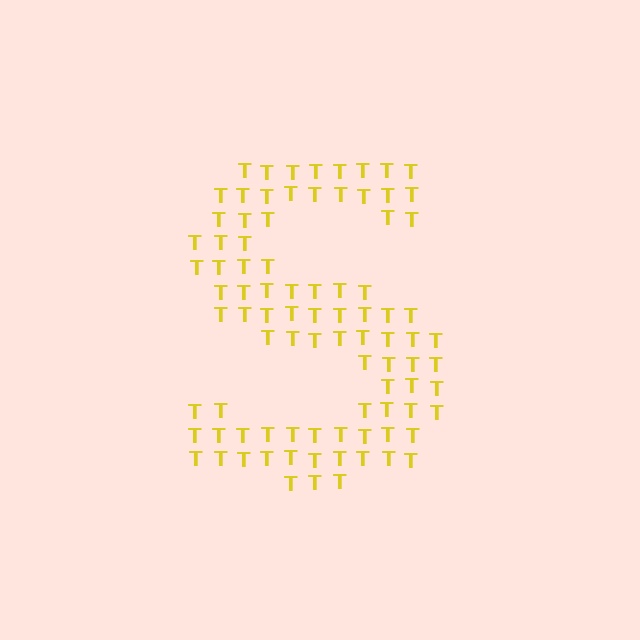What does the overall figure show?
The overall figure shows the letter S.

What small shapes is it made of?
It is made of small letter T's.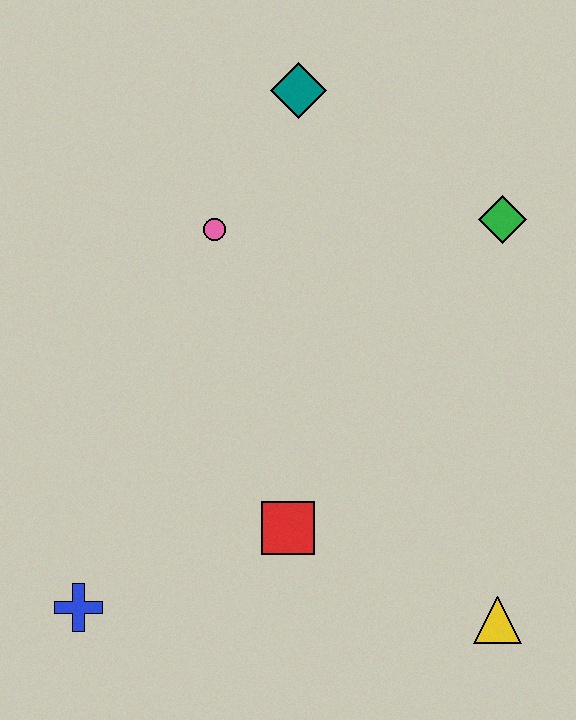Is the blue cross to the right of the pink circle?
No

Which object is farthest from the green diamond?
The blue cross is farthest from the green diamond.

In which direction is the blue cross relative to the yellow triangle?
The blue cross is to the left of the yellow triangle.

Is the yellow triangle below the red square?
Yes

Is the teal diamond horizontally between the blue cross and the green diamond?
Yes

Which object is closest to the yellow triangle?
The red square is closest to the yellow triangle.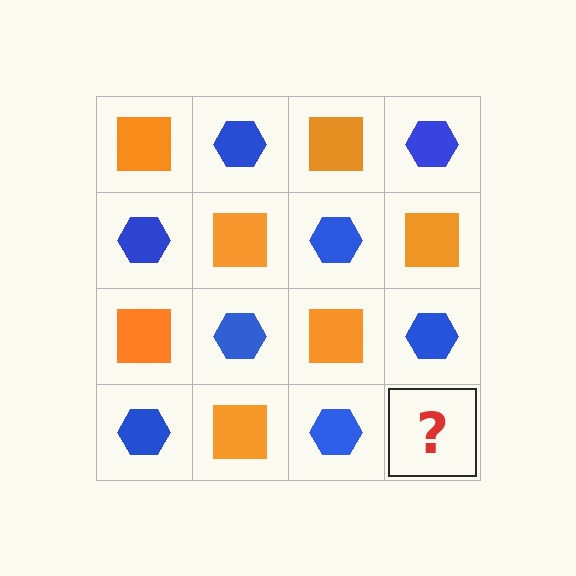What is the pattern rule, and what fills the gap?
The rule is that it alternates orange square and blue hexagon in a checkerboard pattern. The gap should be filled with an orange square.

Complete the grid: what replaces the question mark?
The question mark should be replaced with an orange square.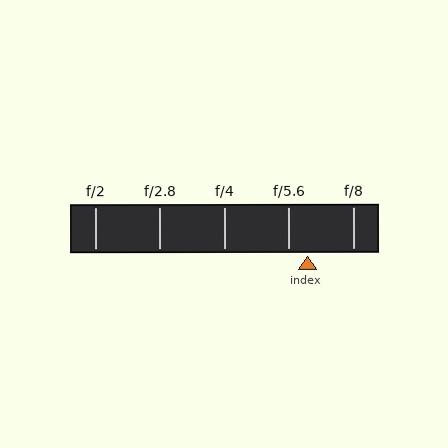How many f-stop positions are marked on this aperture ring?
There are 5 f-stop positions marked.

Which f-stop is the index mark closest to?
The index mark is closest to f/5.6.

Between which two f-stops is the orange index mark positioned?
The index mark is between f/5.6 and f/8.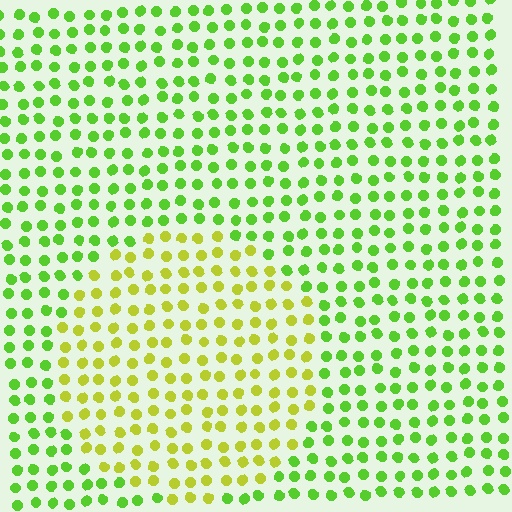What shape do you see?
I see a circle.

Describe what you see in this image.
The image is filled with small lime elements in a uniform arrangement. A circle-shaped region is visible where the elements are tinted to a slightly different hue, forming a subtle color boundary.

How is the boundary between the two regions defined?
The boundary is defined purely by a slight shift in hue (about 36 degrees). Spacing, size, and orientation are identical on both sides.